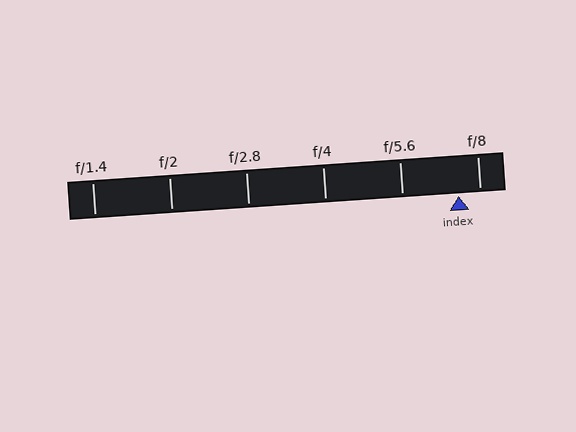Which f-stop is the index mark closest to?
The index mark is closest to f/8.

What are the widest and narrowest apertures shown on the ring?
The widest aperture shown is f/1.4 and the narrowest is f/8.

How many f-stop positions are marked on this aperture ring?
There are 6 f-stop positions marked.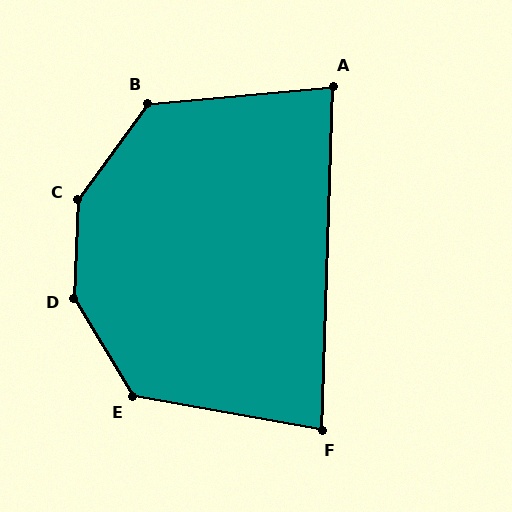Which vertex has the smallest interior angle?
F, at approximately 82 degrees.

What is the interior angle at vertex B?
Approximately 131 degrees (obtuse).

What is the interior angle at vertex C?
Approximately 146 degrees (obtuse).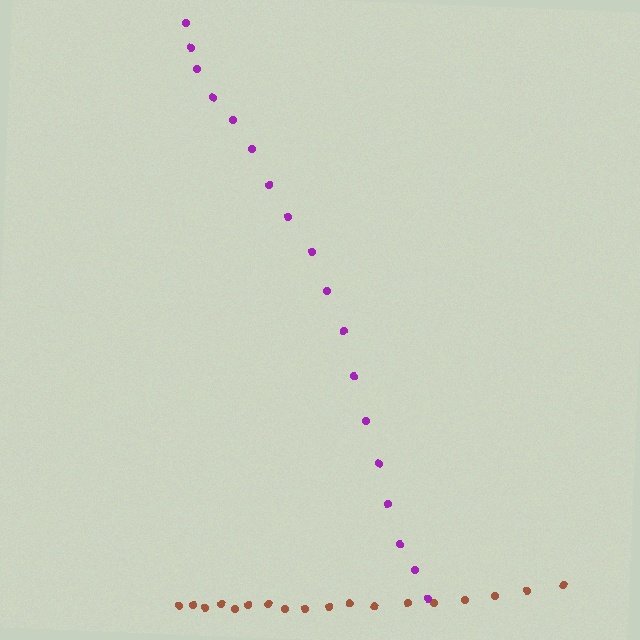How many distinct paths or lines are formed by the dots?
There are 2 distinct paths.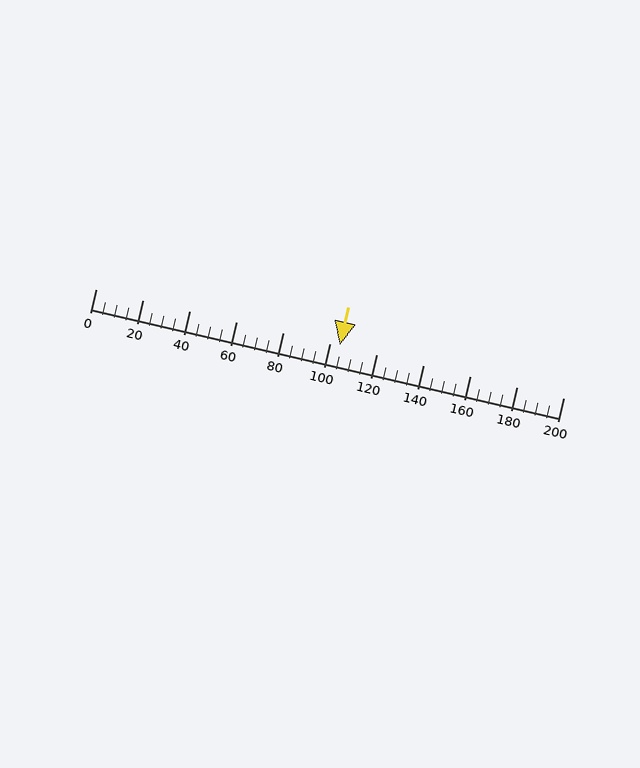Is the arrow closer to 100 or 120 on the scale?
The arrow is closer to 100.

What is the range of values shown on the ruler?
The ruler shows values from 0 to 200.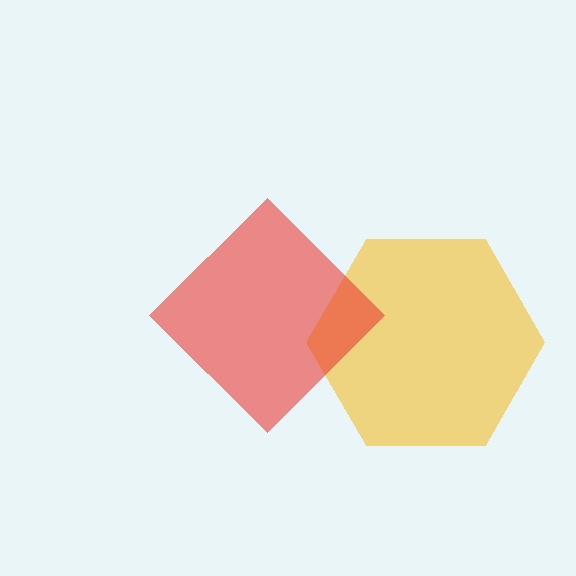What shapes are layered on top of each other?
The layered shapes are: a yellow hexagon, a red diamond.